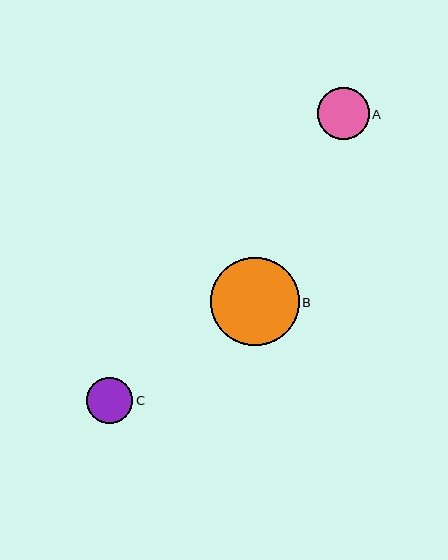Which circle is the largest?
Circle B is the largest with a size of approximately 88 pixels.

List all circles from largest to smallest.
From largest to smallest: B, A, C.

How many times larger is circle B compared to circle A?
Circle B is approximately 1.7 times the size of circle A.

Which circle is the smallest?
Circle C is the smallest with a size of approximately 46 pixels.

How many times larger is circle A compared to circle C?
Circle A is approximately 1.1 times the size of circle C.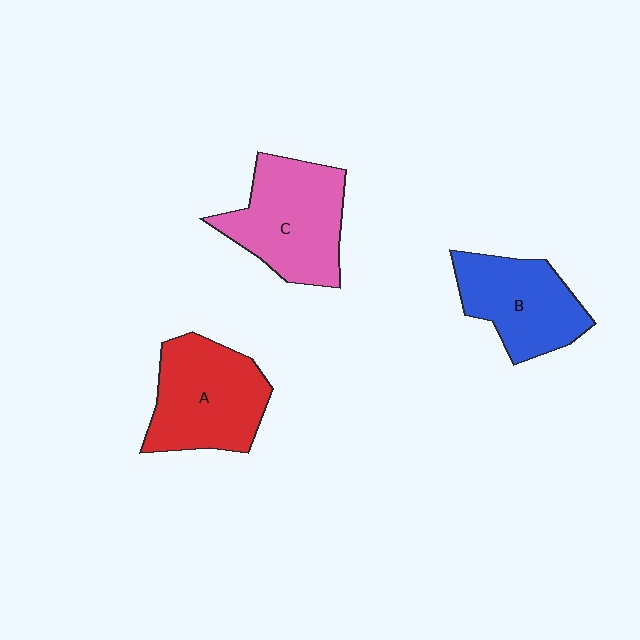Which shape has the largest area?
Shape C (pink).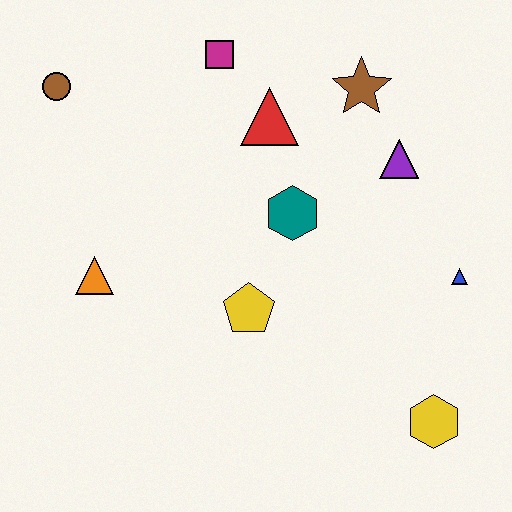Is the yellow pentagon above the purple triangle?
No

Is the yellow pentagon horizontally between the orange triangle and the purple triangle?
Yes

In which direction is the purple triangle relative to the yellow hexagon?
The purple triangle is above the yellow hexagon.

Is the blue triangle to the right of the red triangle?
Yes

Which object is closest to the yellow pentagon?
The teal hexagon is closest to the yellow pentagon.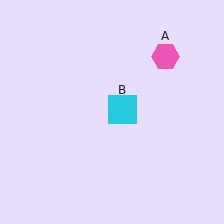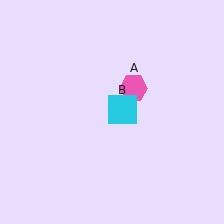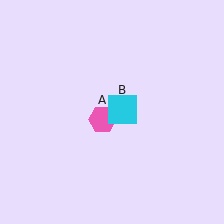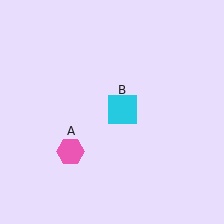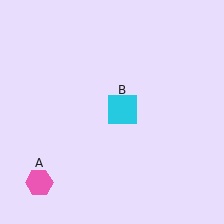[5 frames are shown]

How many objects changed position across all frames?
1 object changed position: pink hexagon (object A).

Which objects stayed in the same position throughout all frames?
Cyan square (object B) remained stationary.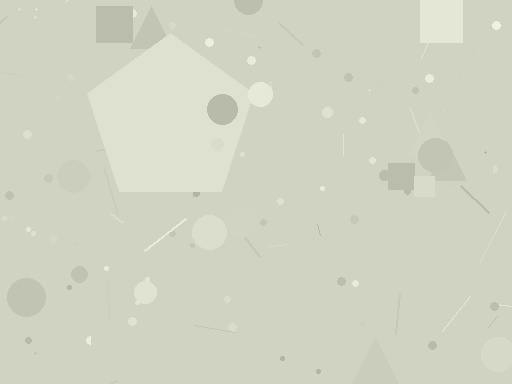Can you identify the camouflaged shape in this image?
The camouflaged shape is a pentagon.